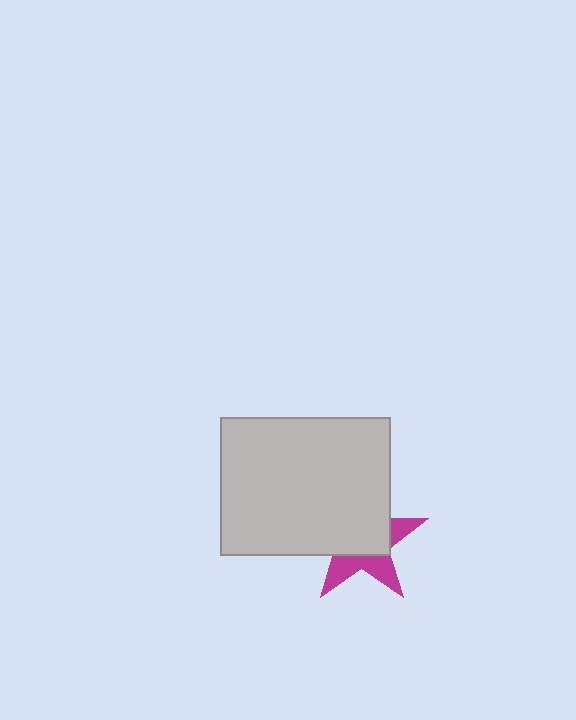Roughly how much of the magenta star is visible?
A small part of it is visible (roughly 40%).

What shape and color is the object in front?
The object in front is a light gray rectangle.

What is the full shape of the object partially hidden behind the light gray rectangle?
The partially hidden object is a magenta star.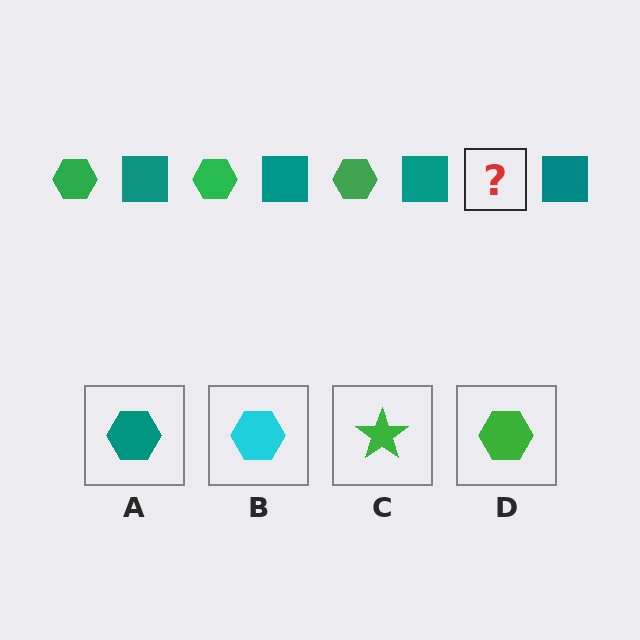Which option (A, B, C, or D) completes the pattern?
D.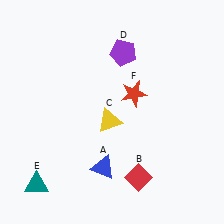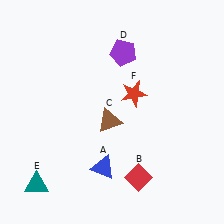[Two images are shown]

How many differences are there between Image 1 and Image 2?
There is 1 difference between the two images.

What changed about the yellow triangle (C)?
In Image 1, C is yellow. In Image 2, it changed to brown.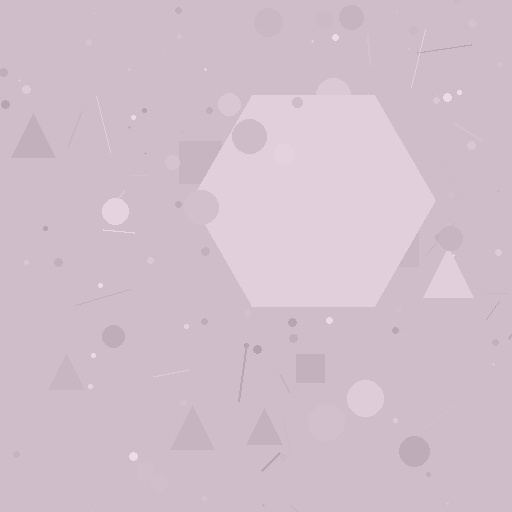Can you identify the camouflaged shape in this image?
The camouflaged shape is a hexagon.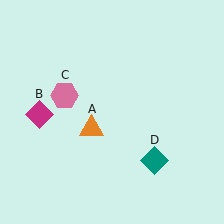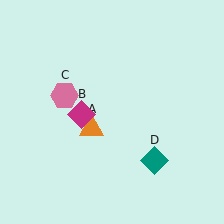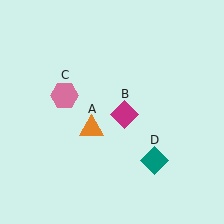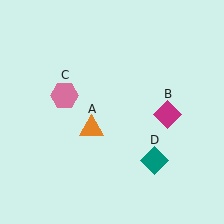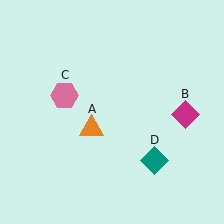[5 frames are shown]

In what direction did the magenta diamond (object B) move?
The magenta diamond (object B) moved right.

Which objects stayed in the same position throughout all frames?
Orange triangle (object A) and pink hexagon (object C) and teal diamond (object D) remained stationary.